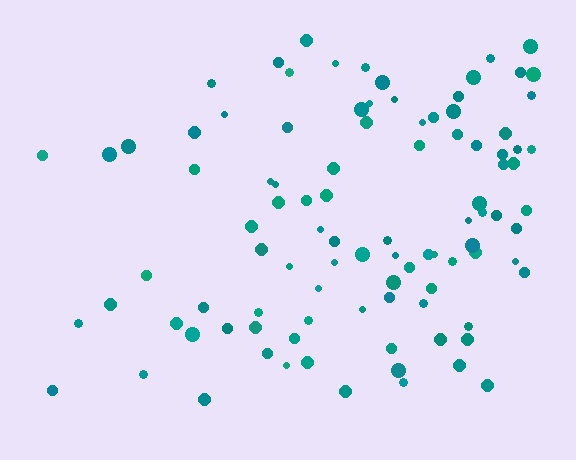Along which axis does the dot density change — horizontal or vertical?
Horizontal.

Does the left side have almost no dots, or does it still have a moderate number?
Still a moderate number, just noticeably fewer than the right.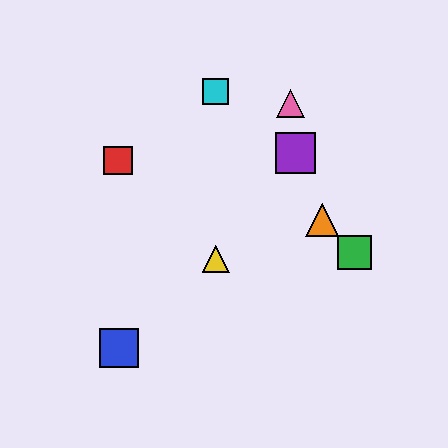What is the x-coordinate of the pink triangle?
The pink triangle is at x≈291.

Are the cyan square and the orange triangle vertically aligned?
No, the cyan square is at x≈216 and the orange triangle is at x≈322.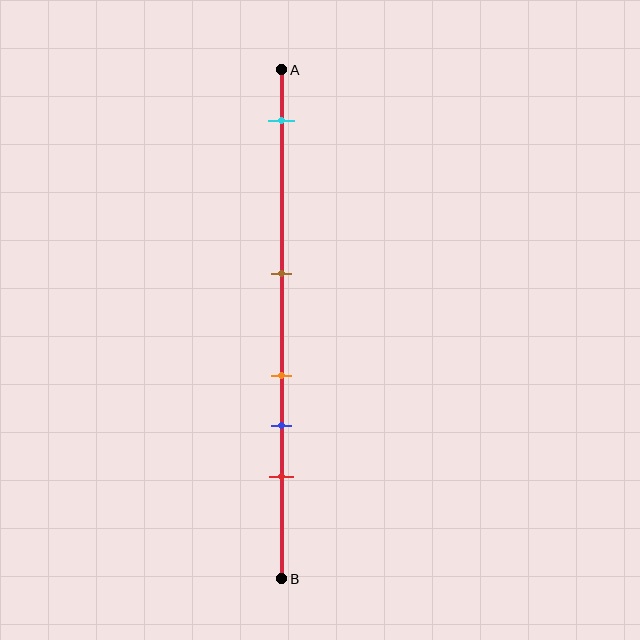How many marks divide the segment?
There are 5 marks dividing the segment.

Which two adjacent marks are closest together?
The orange and blue marks are the closest adjacent pair.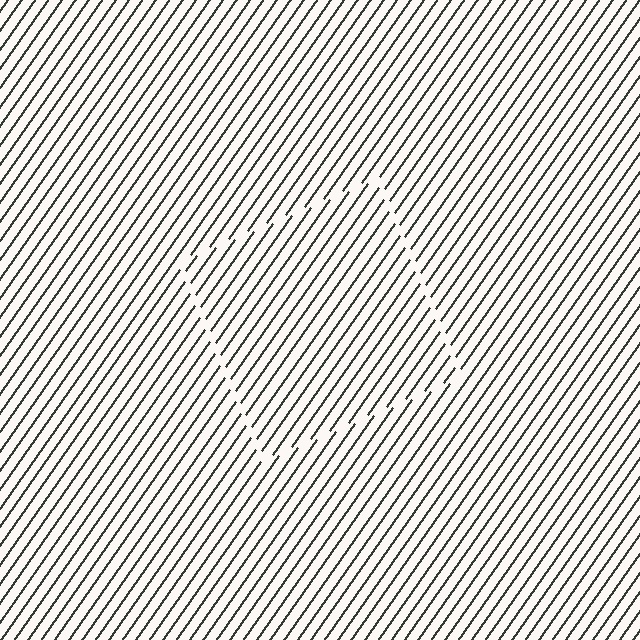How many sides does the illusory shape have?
4 sides — the line-ends trace a square.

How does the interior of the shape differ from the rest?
The interior of the shape contains the same grating, shifted by half a period — the contour is defined by the phase discontinuity where line-ends from the inner and outer gratings abut.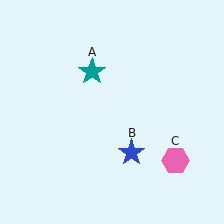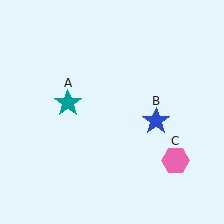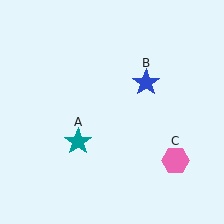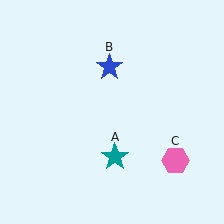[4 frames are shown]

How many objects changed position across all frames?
2 objects changed position: teal star (object A), blue star (object B).